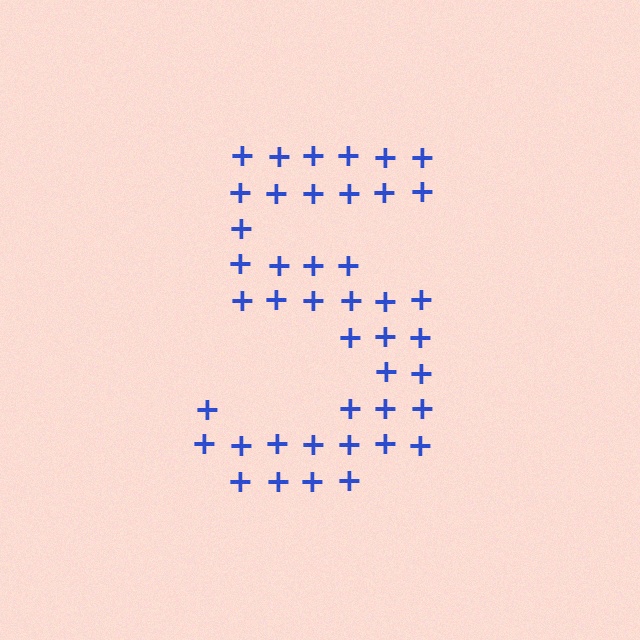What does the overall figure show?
The overall figure shows the digit 5.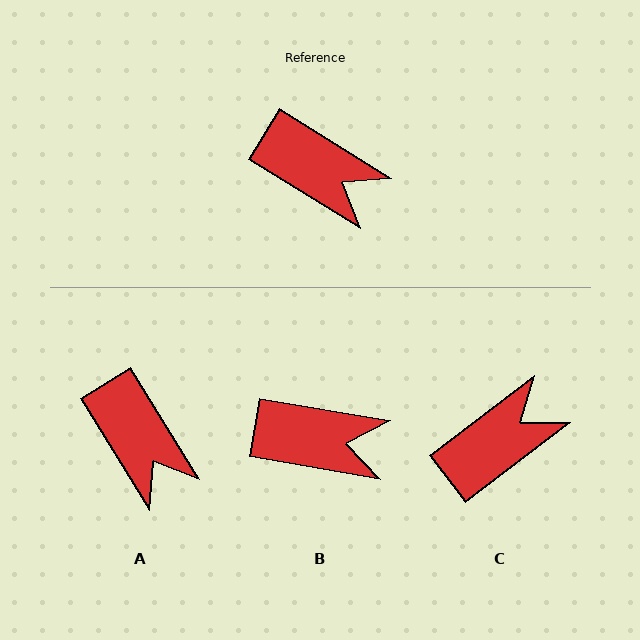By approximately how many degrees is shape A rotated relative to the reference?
Approximately 27 degrees clockwise.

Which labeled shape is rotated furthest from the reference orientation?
C, about 69 degrees away.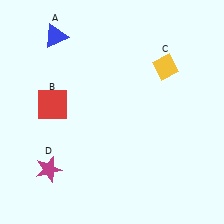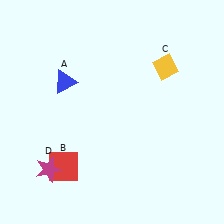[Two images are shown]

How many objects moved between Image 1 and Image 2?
2 objects moved between the two images.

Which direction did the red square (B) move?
The red square (B) moved down.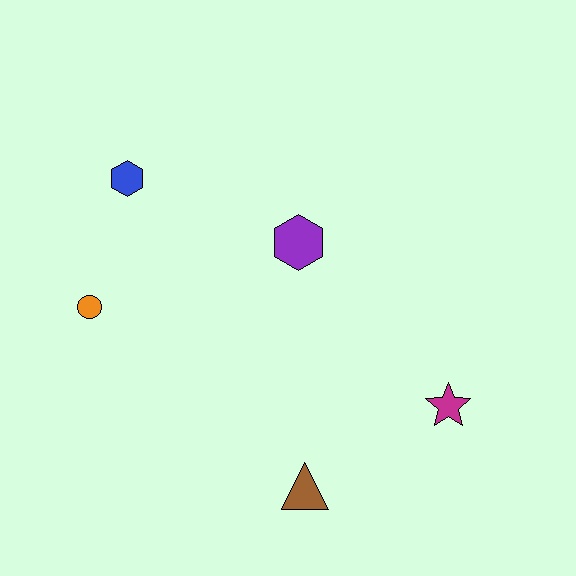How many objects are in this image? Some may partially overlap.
There are 5 objects.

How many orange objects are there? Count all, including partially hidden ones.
There is 1 orange object.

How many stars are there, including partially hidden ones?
There is 1 star.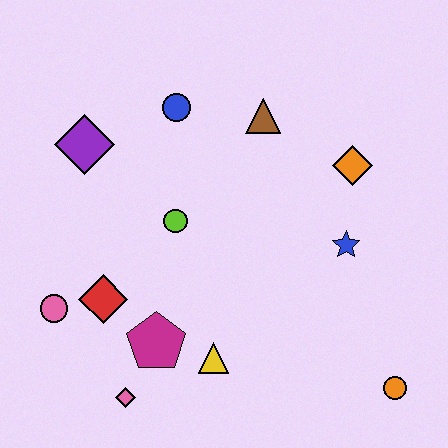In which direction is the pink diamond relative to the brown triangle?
The pink diamond is below the brown triangle.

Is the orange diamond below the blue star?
No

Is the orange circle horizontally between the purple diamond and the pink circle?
No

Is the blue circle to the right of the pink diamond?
Yes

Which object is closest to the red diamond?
The pink circle is closest to the red diamond.